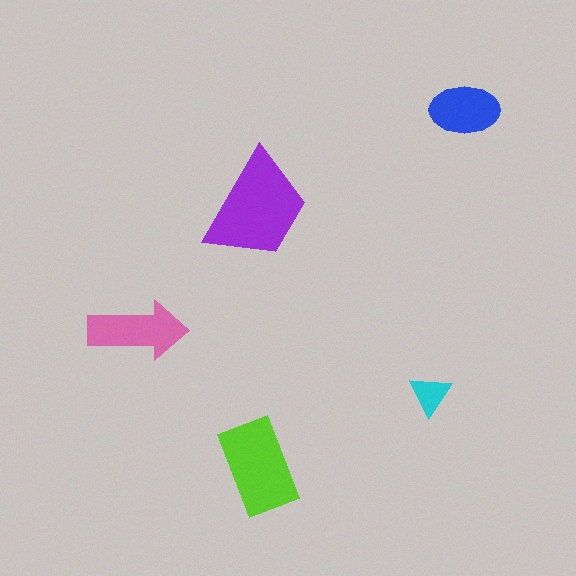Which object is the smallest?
The cyan triangle.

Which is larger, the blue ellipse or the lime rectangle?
The lime rectangle.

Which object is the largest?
The purple trapezoid.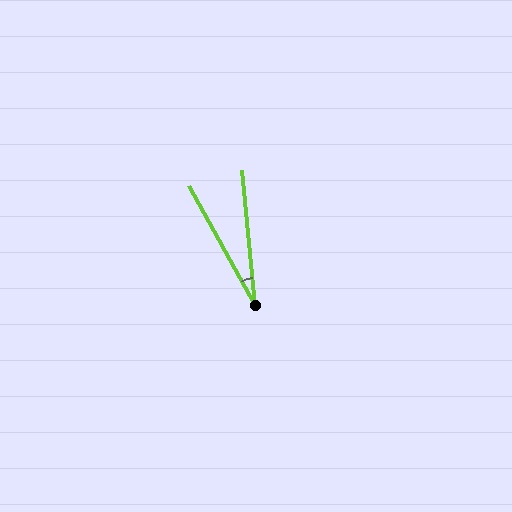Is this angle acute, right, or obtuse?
It is acute.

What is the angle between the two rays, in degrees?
Approximately 23 degrees.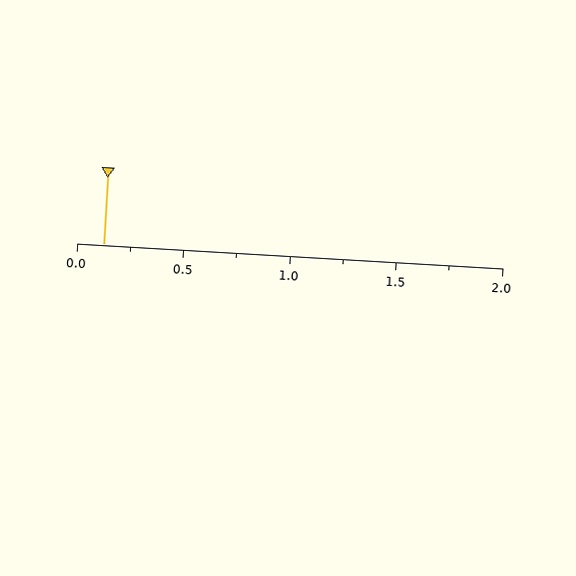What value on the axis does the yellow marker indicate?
The marker indicates approximately 0.12.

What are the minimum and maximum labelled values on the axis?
The axis runs from 0.0 to 2.0.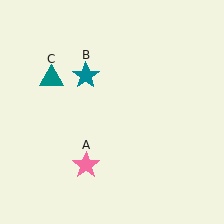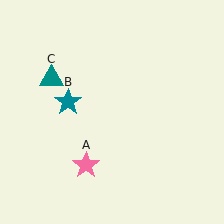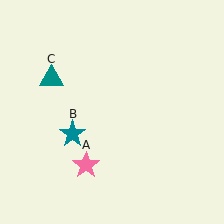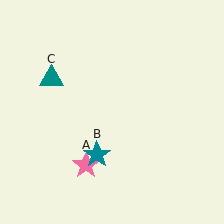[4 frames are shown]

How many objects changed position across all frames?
1 object changed position: teal star (object B).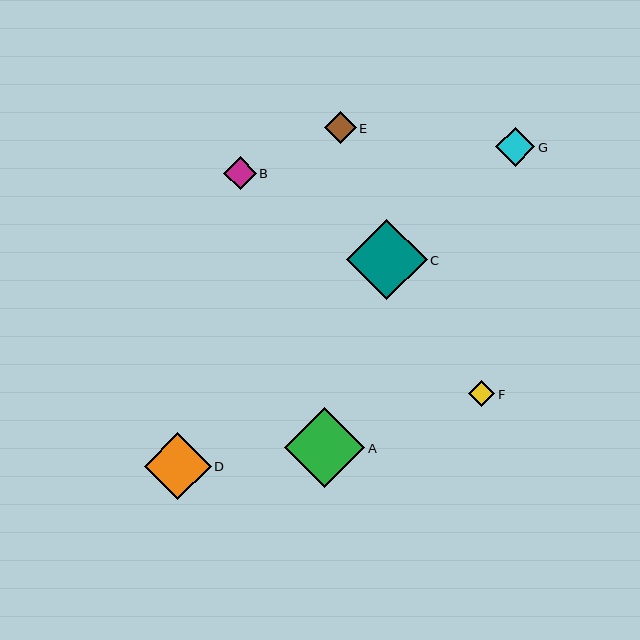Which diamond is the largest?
Diamond C is the largest with a size of approximately 81 pixels.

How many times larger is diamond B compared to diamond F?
Diamond B is approximately 1.2 times the size of diamond F.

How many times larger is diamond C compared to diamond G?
Diamond C is approximately 2.1 times the size of diamond G.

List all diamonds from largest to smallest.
From largest to smallest: C, A, D, G, B, E, F.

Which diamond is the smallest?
Diamond F is the smallest with a size of approximately 26 pixels.